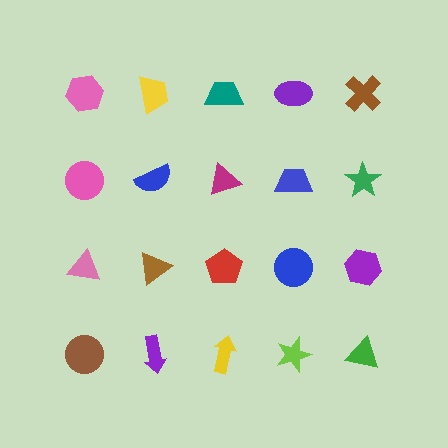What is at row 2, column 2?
A blue semicircle.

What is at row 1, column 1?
A pink hexagon.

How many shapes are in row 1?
5 shapes.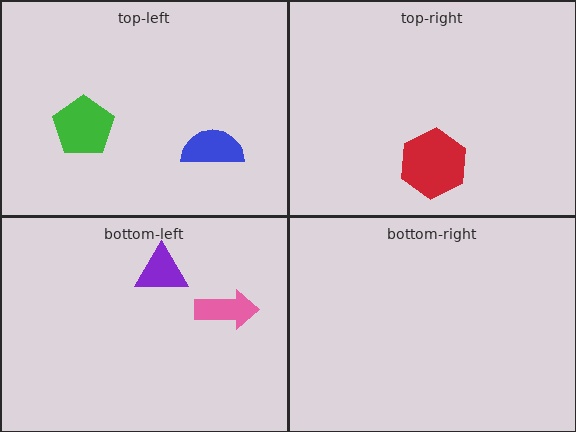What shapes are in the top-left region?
The green pentagon, the blue semicircle.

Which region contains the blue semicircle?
The top-left region.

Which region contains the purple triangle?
The bottom-left region.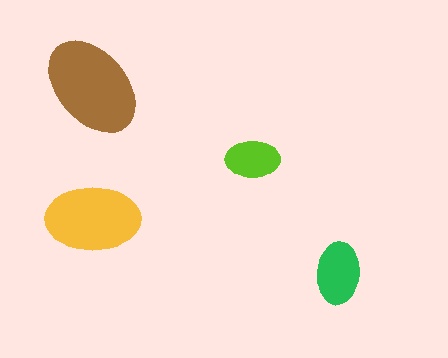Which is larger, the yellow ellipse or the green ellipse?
The yellow one.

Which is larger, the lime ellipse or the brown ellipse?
The brown one.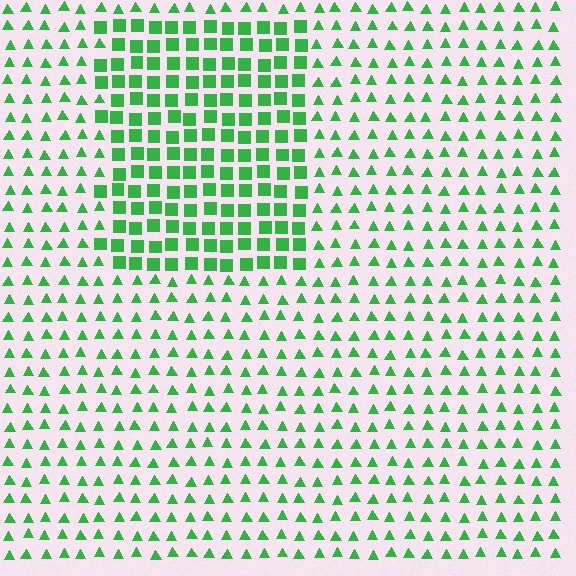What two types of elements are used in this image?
The image uses squares inside the rectangle region and triangles outside it.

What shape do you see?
I see a rectangle.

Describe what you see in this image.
The image is filled with small green elements arranged in a uniform grid. A rectangle-shaped region contains squares, while the surrounding area contains triangles. The boundary is defined purely by the change in element shape.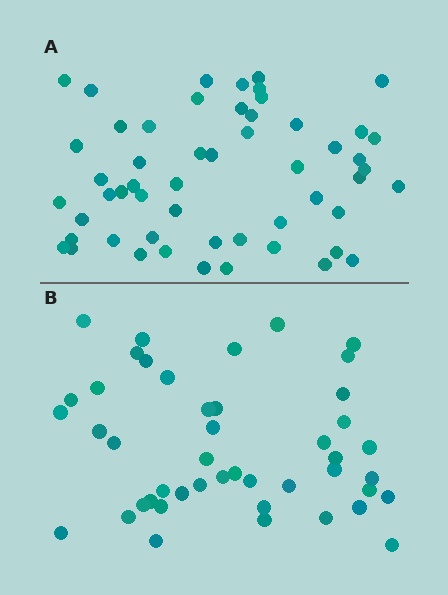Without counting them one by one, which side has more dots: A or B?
Region A (the top region) has more dots.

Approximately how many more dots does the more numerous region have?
Region A has roughly 8 or so more dots than region B.